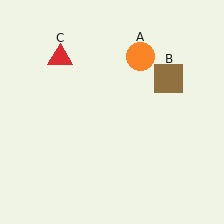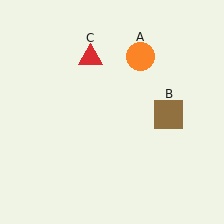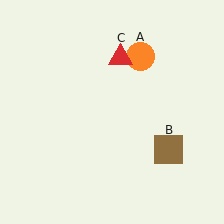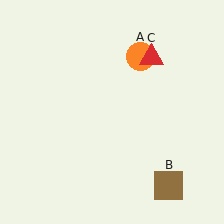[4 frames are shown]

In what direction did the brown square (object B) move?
The brown square (object B) moved down.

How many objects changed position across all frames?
2 objects changed position: brown square (object B), red triangle (object C).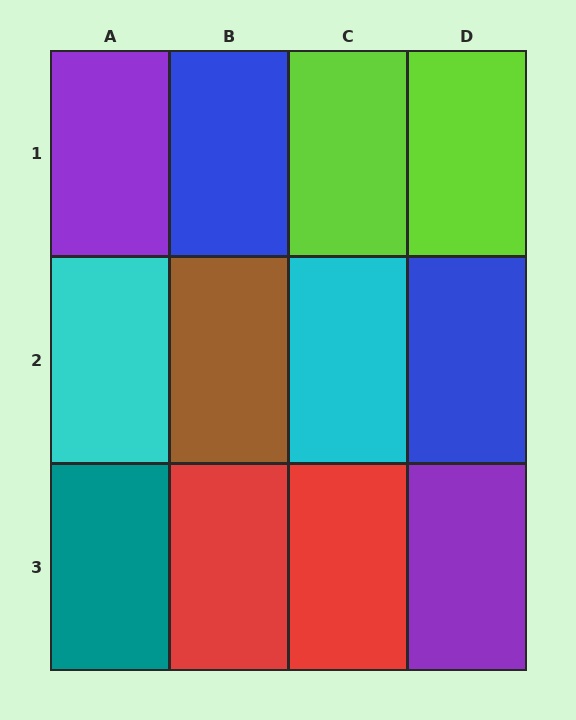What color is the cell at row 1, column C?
Lime.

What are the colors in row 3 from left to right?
Teal, red, red, purple.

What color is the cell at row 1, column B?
Blue.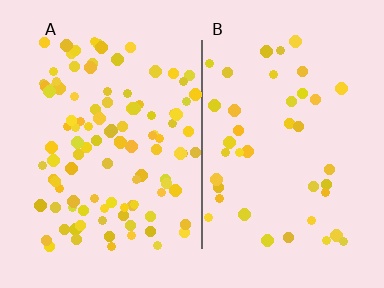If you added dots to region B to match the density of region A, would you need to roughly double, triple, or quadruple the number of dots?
Approximately triple.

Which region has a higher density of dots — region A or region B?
A (the left).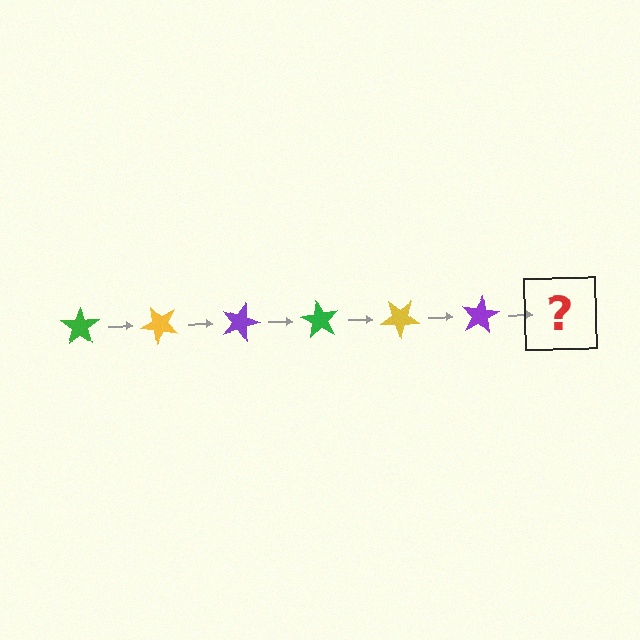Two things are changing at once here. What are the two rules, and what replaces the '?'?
The two rules are that it rotates 45 degrees each step and the color cycles through green, yellow, and purple. The '?' should be a green star, rotated 270 degrees from the start.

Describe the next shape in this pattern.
It should be a green star, rotated 270 degrees from the start.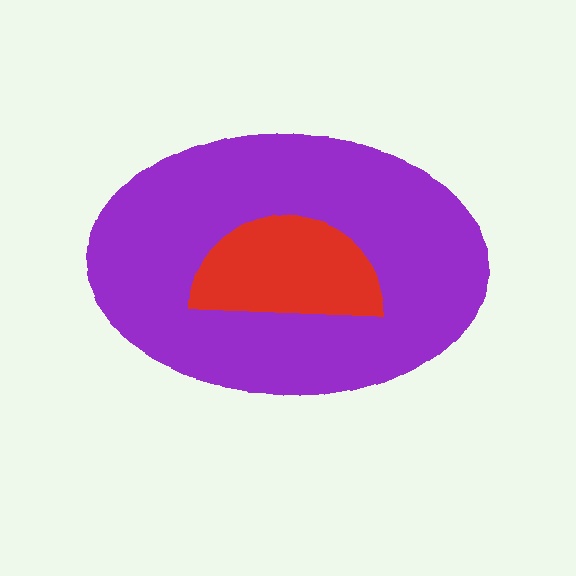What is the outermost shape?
The purple ellipse.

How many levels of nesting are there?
2.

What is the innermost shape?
The red semicircle.